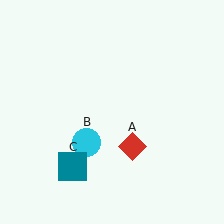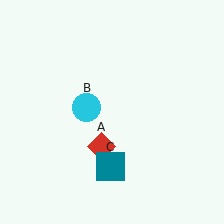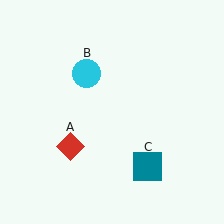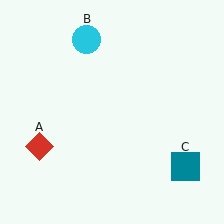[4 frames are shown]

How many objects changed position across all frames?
3 objects changed position: red diamond (object A), cyan circle (object B), teal square (object C).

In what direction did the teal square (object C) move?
The teal square (object C) moved right.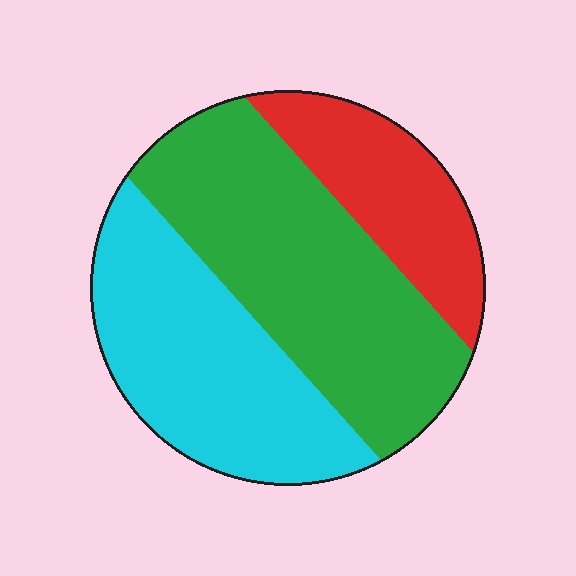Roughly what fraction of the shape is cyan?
Cyan takes up between a quarter and a half of the shape.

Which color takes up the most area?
Green, at roughly 45%.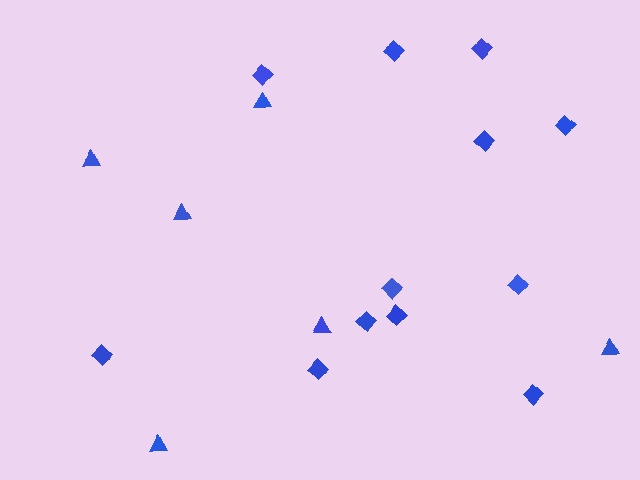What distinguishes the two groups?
There are 2 groups: one group of diamonds (12) and one group of triangles (6).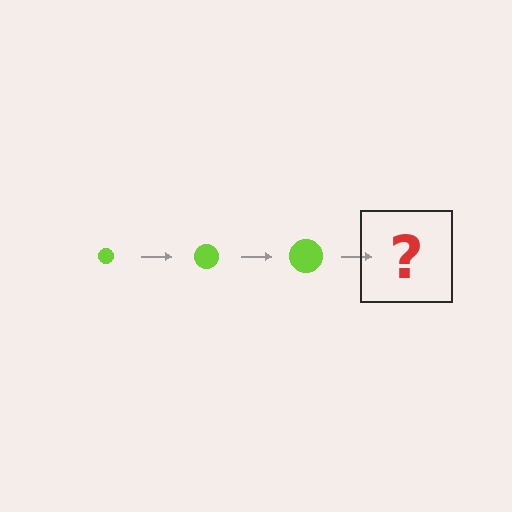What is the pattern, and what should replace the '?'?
The pattern is that the circle gets progressively larger each step. The '?' should be a lime circle, larger than the previous one.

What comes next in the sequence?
The next element should be a lime circle, larger than the previous one.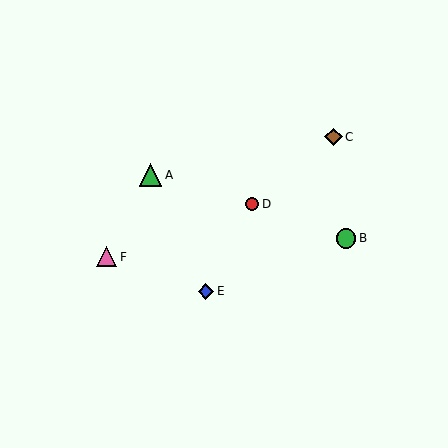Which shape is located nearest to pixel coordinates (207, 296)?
The blue diamond (labeled E) at (206, 291) is nearest to that location.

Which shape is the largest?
The green triangle (labeled A) is the largest.